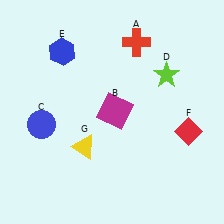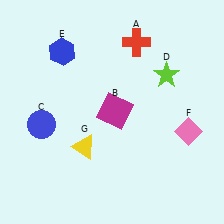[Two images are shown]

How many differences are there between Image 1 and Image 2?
There is 1 difference between the two images.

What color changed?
The diamond (F) changed from red in Image 1 to pink in Image 2.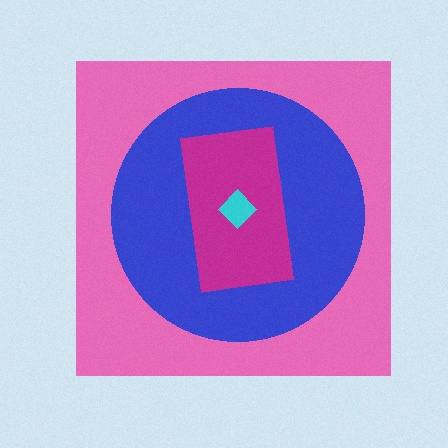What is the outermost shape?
The pink square.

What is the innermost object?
The cyan diamond.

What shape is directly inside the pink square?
The blue circle.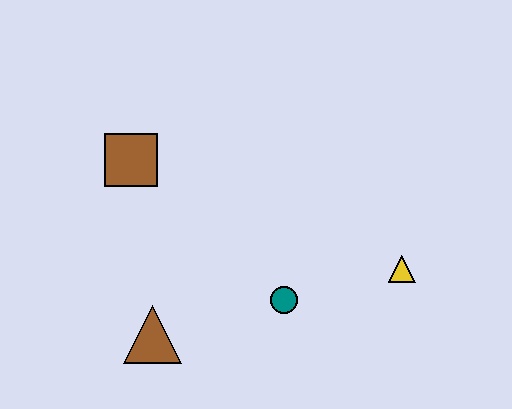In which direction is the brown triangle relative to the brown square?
The brown triangle is below the brown square.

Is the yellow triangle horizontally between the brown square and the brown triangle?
No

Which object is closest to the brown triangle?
The teal circle is closest to the brown triangle.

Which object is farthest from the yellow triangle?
The brown square is farthest from the yellow triangle.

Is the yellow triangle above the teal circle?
Yes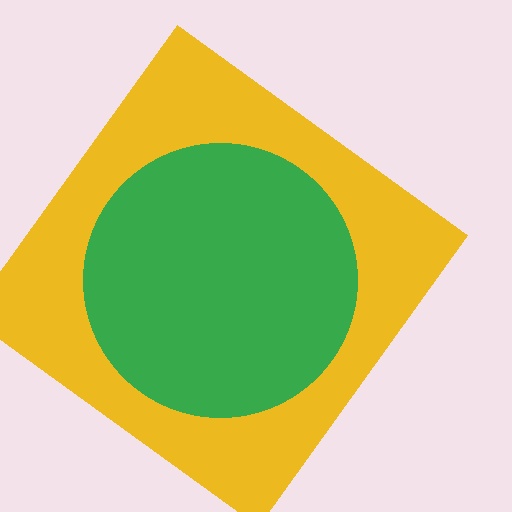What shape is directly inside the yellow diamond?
The green circle.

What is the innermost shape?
The green circle.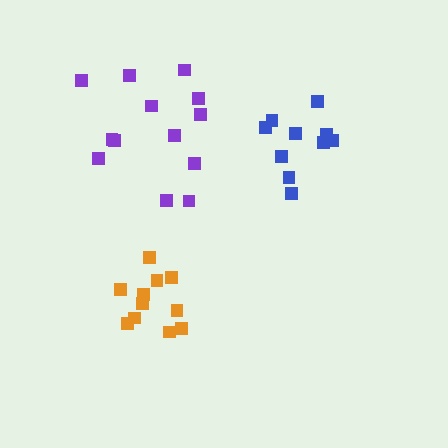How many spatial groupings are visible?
There are 3 spatial groupings.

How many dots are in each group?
Group 1: 10 dots, Group 2: 11 dots, Group 3: 13 dots (34 total).